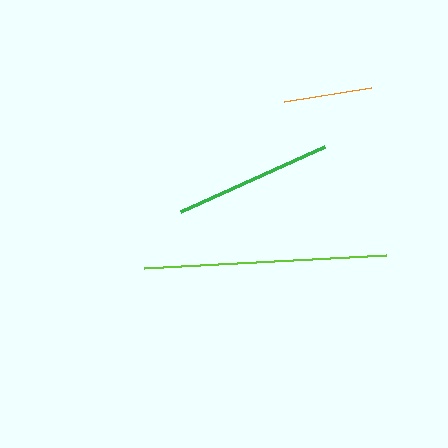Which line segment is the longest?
The lime line is the longest at approximately 242 pixels.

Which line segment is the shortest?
The orange line is the shortest at approximately 88 pixels.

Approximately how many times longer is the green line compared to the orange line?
The green line is approximately 1.8 times the length of the orange line.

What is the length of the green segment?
The green segment is approximately 158 pixels long.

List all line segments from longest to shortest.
From longest to shortest: lime, green, orange.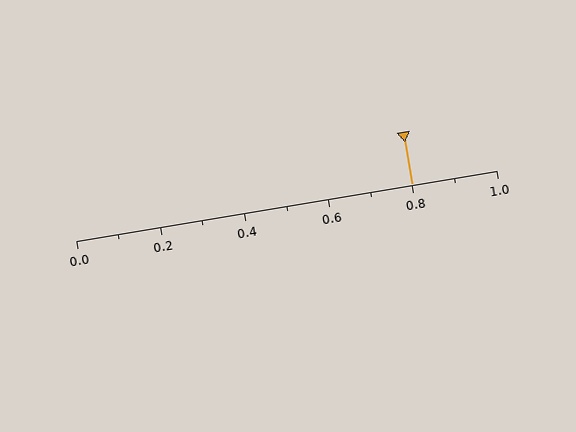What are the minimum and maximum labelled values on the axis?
The axis runs from 0.0 to 1.0.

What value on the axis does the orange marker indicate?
The marker indicates approximately 0.8.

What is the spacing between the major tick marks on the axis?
The major ticks are spaced 0.2 apart.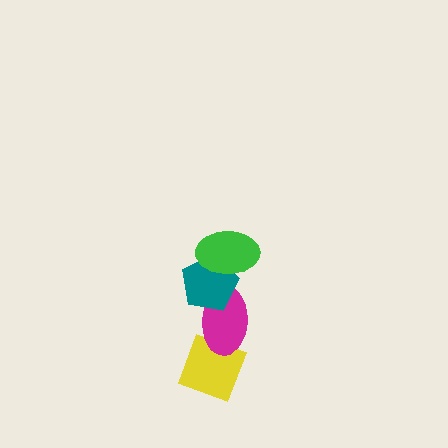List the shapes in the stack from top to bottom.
From top to bottom: the green ellipse, the teal pentagon, the magenta ellipse, the yellow diamond.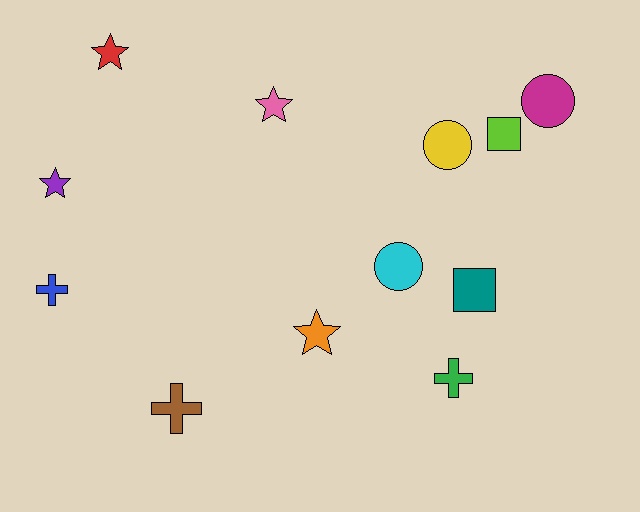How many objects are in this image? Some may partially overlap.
There are 12 objects.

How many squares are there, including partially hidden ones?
There are 2 squares.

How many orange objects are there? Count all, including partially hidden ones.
There is 1 orange object.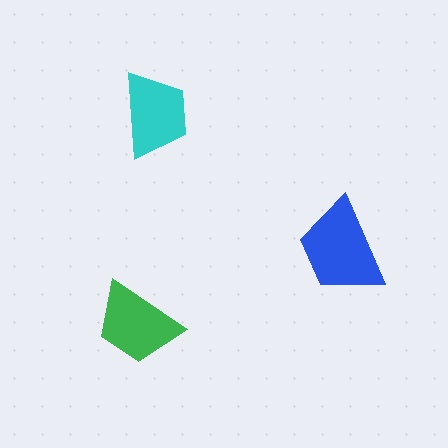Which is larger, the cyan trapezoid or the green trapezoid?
The green one.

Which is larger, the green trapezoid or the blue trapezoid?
The blue one.